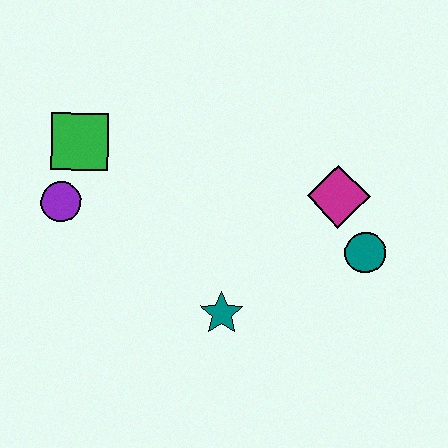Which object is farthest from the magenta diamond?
The purple circle is farthest from the magenta diamond.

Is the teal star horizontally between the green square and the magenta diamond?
Yes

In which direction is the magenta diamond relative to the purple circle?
The magenta diamond is to the right of the purple circle.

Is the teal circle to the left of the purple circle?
No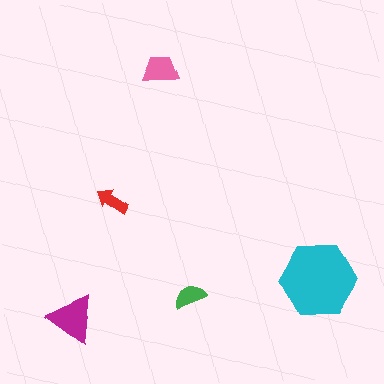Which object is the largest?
The cyan hexagon.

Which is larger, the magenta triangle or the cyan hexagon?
The cyan hexagon.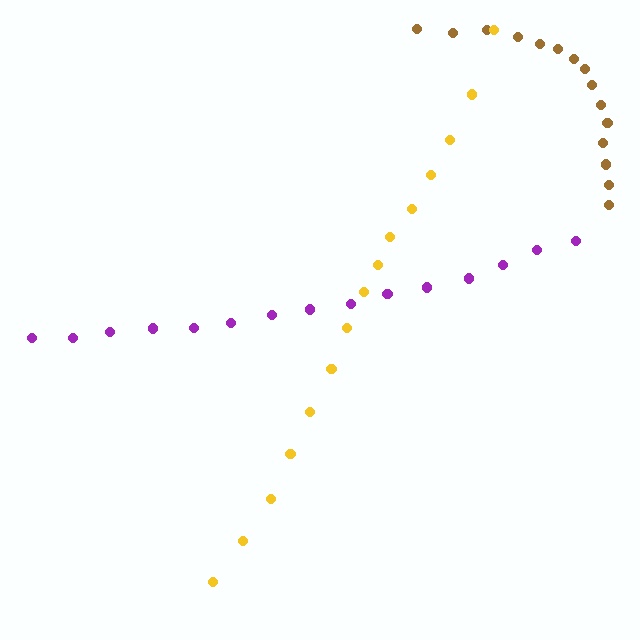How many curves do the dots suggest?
There are 3 distinct paths.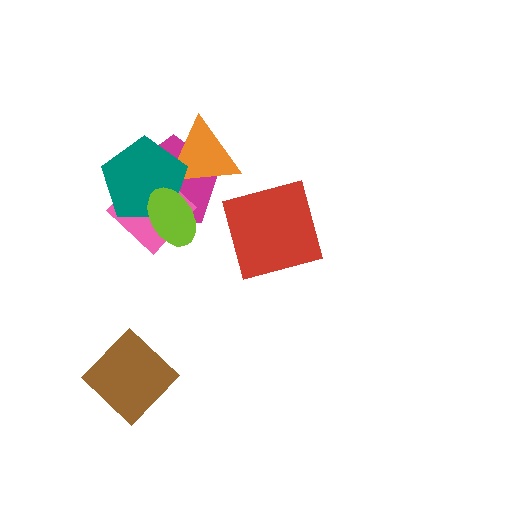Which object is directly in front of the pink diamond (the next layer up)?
The teal pentagon is directly in front of the pink diamond.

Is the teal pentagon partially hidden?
Yes, it is partially covered by another shape.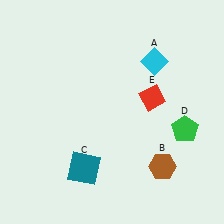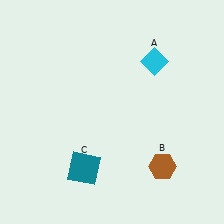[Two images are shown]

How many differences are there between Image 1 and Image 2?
There are 2 differences between the two images.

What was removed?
The green pentagon (D), the red diamond (E) were removed in Image 2.